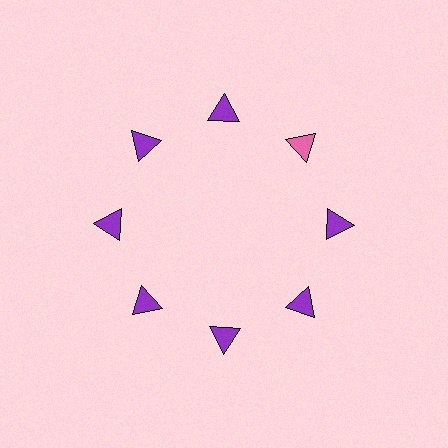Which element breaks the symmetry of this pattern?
The pink triangle at roughly the 2 o'clock position breaks the symmetry. All other shapes are purple triangles.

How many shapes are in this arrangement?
There are 8 shapes arranged in a ring pattern.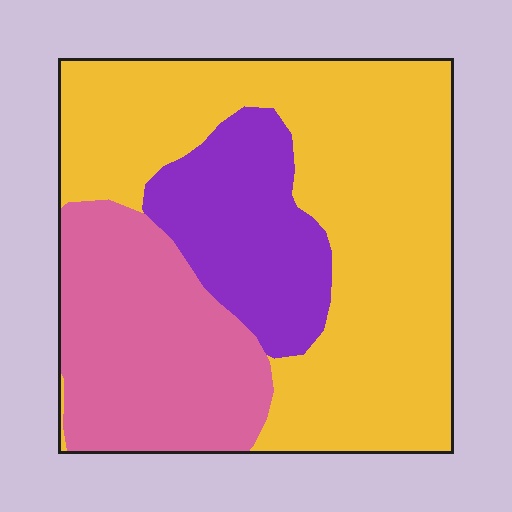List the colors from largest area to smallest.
From largest to smallest: yellow, pink, purple.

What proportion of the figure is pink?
Pink covers roughly 25% of the figure.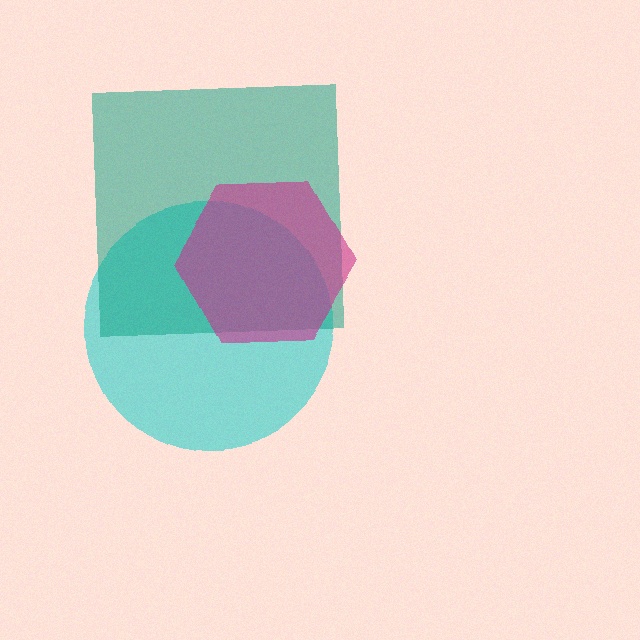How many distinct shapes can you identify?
There are 3 distinct shapes: a cyan circle, a teal square, a magenta hexagon.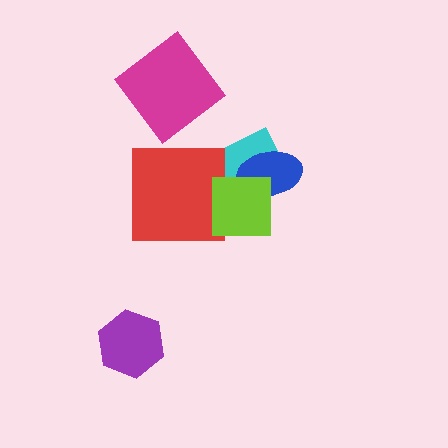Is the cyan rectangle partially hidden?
Yes, it is partially covered by another shape.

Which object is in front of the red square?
The lime square is in front of the red square.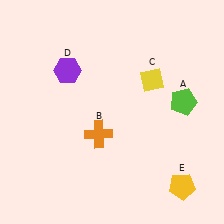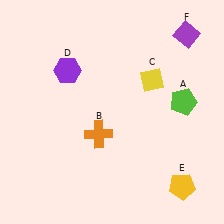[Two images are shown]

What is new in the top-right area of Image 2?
A purple diamond (F) was added in the top-right area of Image 2.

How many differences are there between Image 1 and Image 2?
There is 1 difference between the two images.